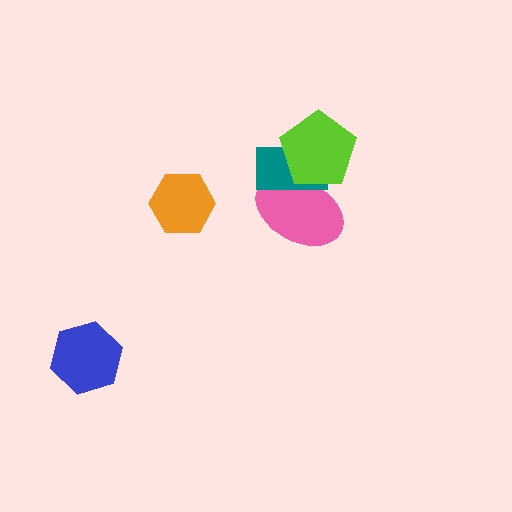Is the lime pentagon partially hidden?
No, no other shape covers it.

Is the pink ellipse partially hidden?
Yes, it is partially covered by another shape.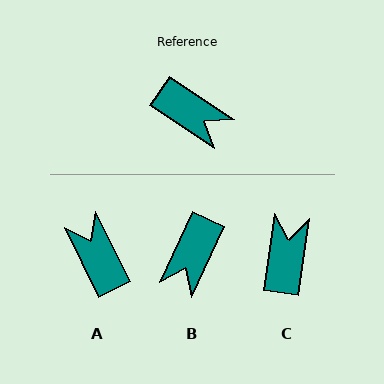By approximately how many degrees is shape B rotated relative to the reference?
Approximately 81 degrees clockwise.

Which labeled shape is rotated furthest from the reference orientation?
A, about 150 degrees away.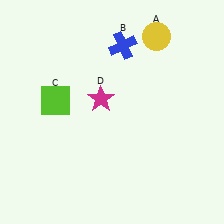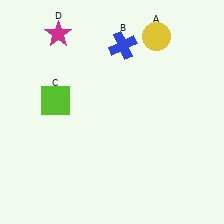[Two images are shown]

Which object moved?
The magenta star (D) moved up.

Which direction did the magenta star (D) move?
The magenta star (D) moved up.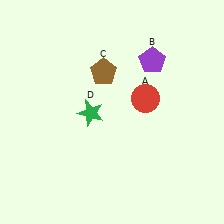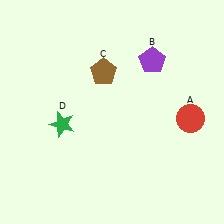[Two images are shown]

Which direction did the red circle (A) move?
The red circle (A) moved right.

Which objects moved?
The objects that moved are: the red circle (A), the green star (D).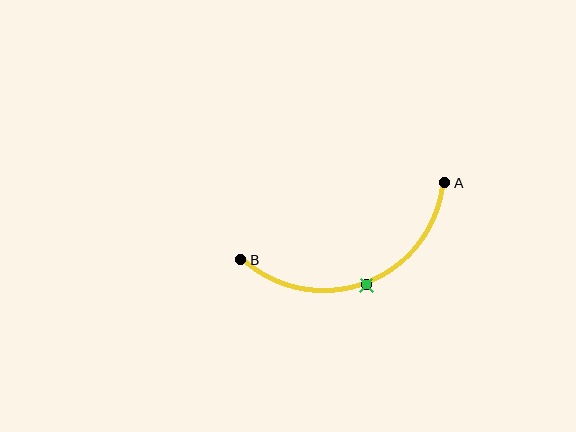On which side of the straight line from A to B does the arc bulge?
The arc bulges below the straight line connecting A and B.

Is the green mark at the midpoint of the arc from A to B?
Yes. The green mark lies on the arc at equal arc-length from both A and B — it is the arc midpoint.